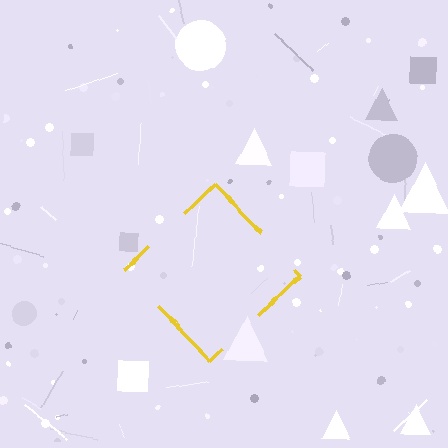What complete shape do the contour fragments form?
The contour fragments form a diamond.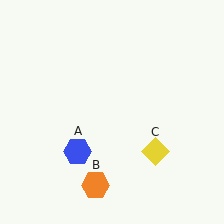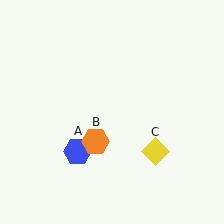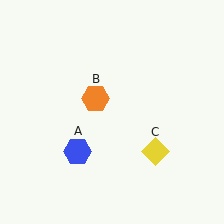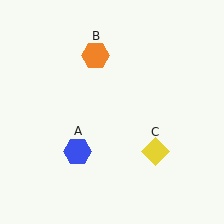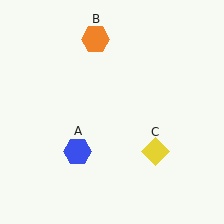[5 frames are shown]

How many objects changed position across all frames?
1 object changed position: orange hexagon (object B).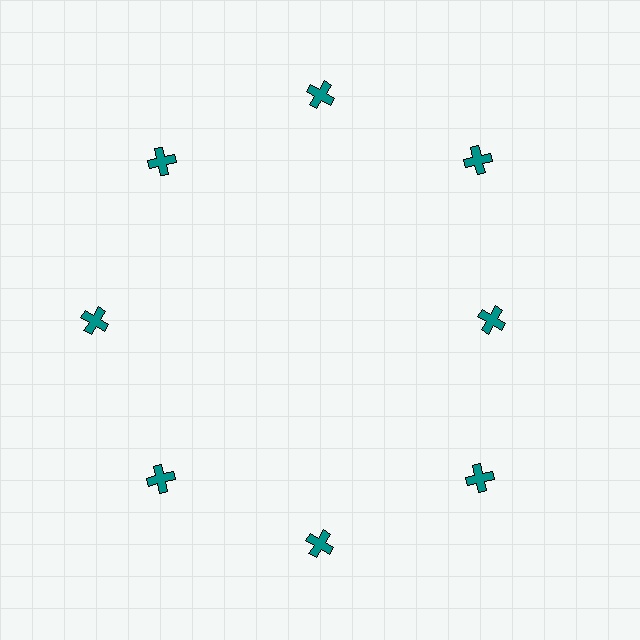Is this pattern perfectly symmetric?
No. The 8 teal crosses are arranged in a ring, but one element near the 3 o'clock position is pulled inward toward the center, breaking the 8-fold rotational symmetry.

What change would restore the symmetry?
The symmetry would be restored by moving it outward, back onto the ring so that all 8 crosses sit at equal angles and equal distance from the center.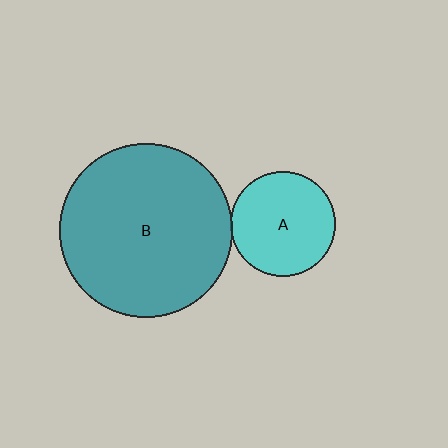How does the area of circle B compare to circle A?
Approximately 2.8 times.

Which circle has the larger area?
Circle B (teal).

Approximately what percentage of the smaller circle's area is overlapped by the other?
Approximately 5%.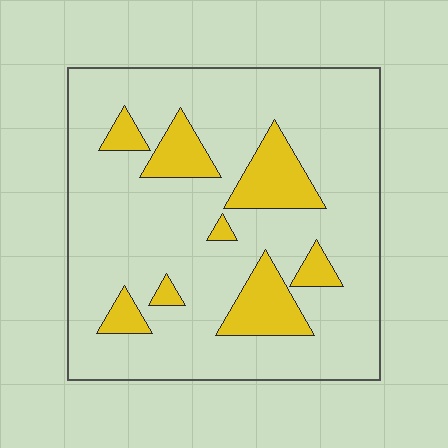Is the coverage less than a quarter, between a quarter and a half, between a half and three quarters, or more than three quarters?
Less than a quarter.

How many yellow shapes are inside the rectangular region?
8.